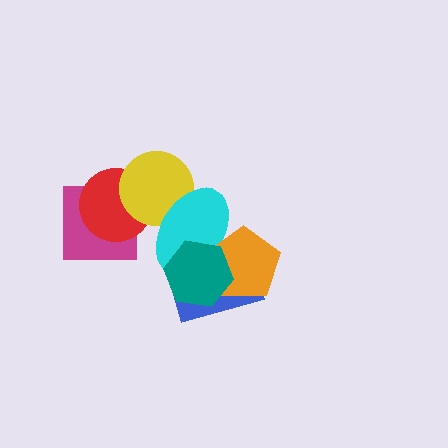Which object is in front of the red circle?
The yellow circle is in front of the red circle.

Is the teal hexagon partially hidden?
No, no other shape covers it.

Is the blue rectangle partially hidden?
Yes, it is partially covered by another shape.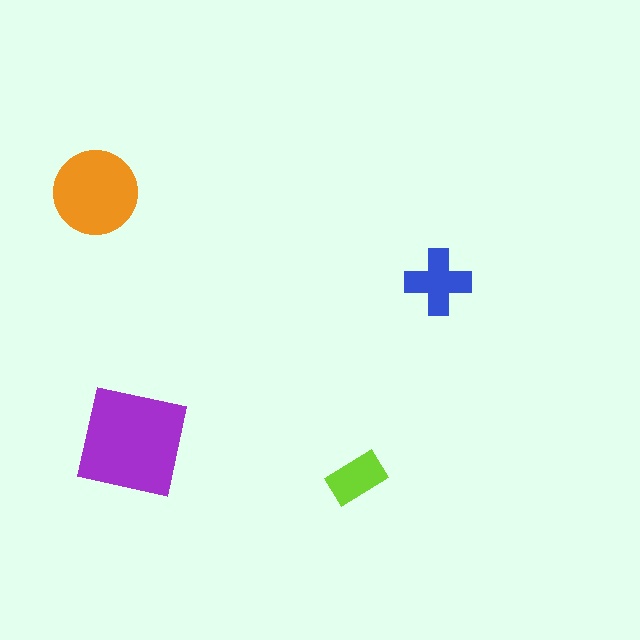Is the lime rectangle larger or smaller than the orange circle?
Smaller.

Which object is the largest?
The purple square.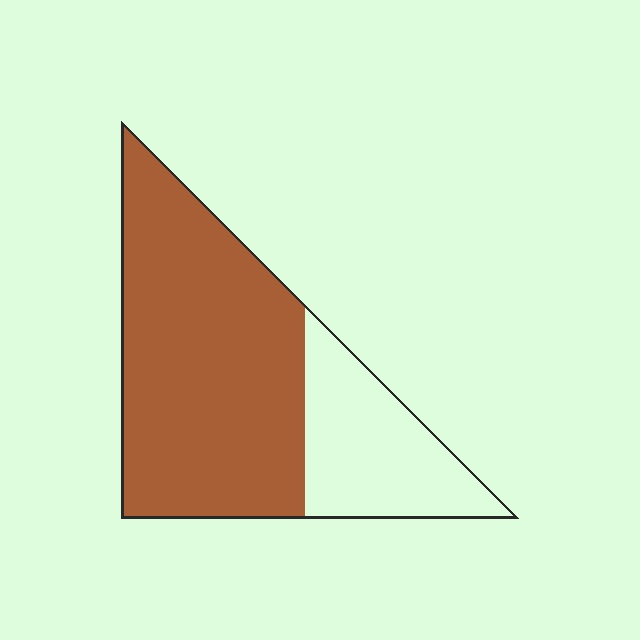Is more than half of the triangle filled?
Yes.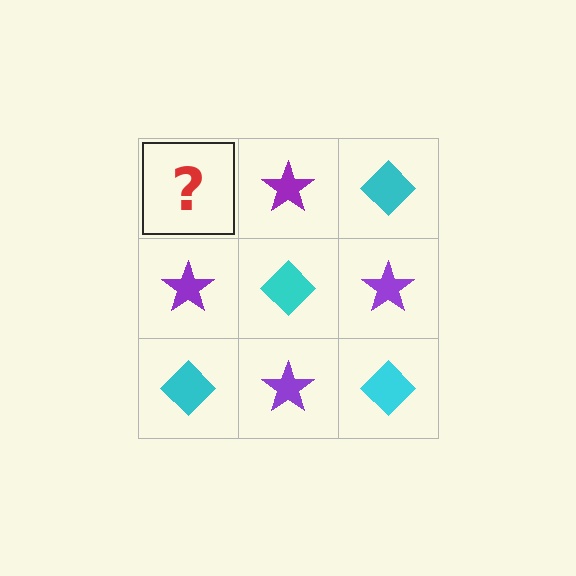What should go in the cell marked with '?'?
The missing cell should contain a cyan diamond.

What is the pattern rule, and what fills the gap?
The rule is that it alternates cyan diamond and purple star in a checkerboard pattern. The gap should be filled with a cyan diamond.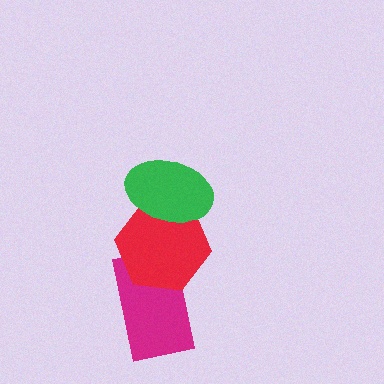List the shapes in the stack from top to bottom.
From top to bottom: the green ellipse, the red hexagon, the magenta rectangle.